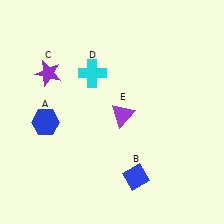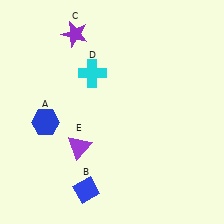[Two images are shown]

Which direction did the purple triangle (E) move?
The purple triangle (E) moved left.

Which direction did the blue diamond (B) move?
The blue diamond (B) moved left.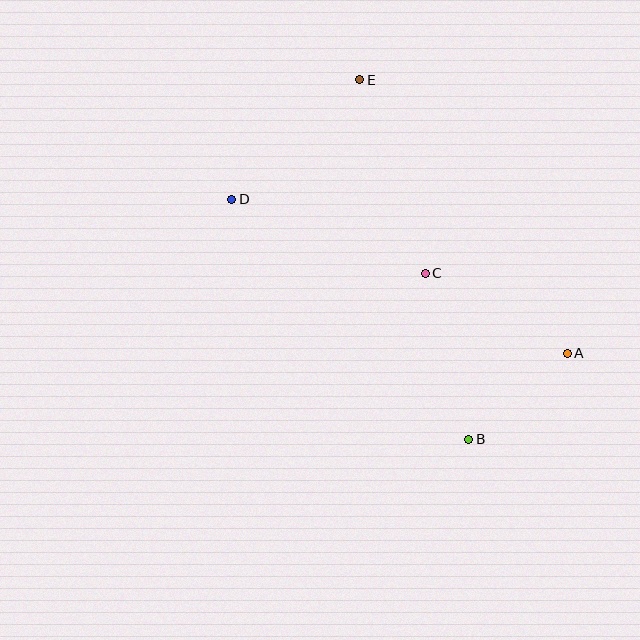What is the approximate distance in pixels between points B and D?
The distance between B and D is approximately 337 pixels.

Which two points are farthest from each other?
Points B and E are farthest from each other.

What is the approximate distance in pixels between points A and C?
The distance between A and C is approximately 163 pixels.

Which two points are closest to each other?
Points A and B are closest to each other.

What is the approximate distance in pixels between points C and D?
The distance between C and D is approximately 207 pixels.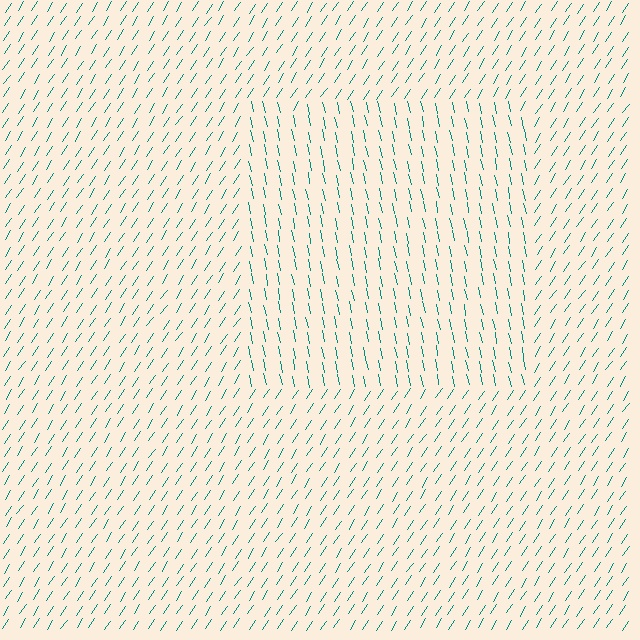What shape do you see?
I see a rectangle.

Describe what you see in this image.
The image is filled with small teal line segments. A rectangle region in the image has lines oriented differently from the surrounding lines, creating a visible texture boundary.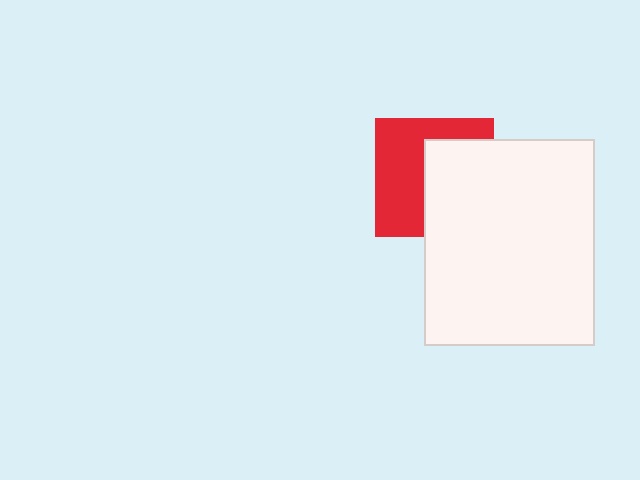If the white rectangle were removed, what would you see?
You would see the complete red square.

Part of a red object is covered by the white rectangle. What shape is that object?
It is a square.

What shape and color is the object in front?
The object in front is a white rectangle.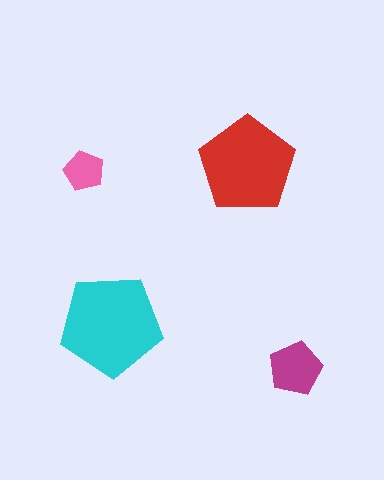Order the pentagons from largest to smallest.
the cyan one, the red one, the magenta one, the pink one.